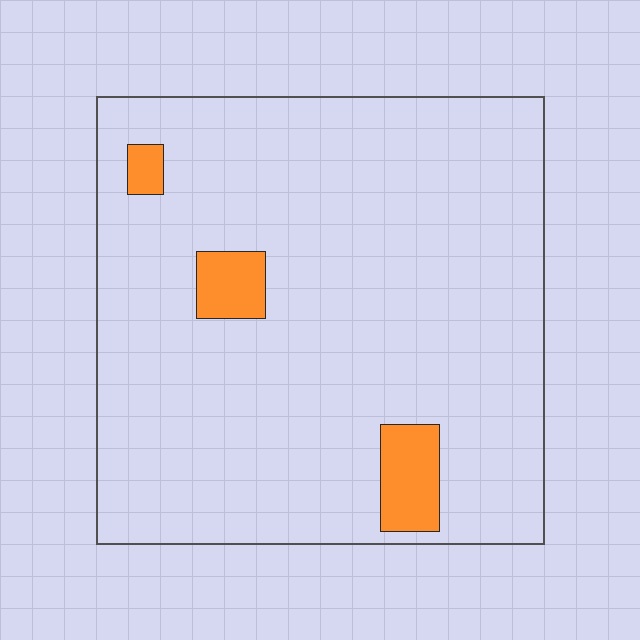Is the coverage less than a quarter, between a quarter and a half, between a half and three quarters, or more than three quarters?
Less than a quarter.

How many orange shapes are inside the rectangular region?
3.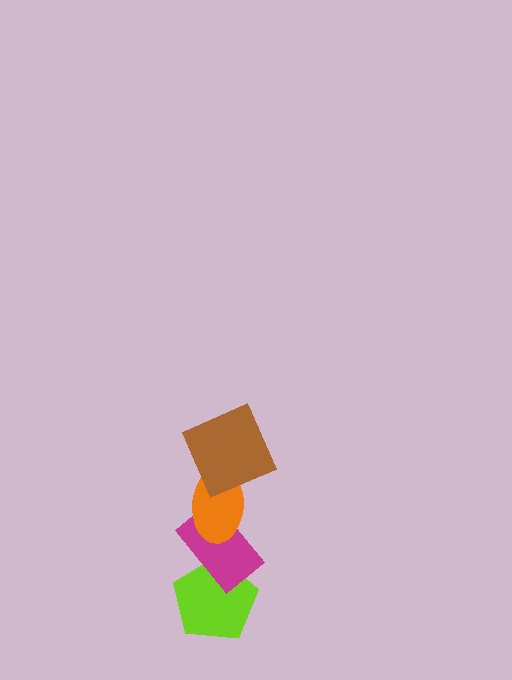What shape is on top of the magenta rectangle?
The orange ellipse is on top of the magenta rectangle.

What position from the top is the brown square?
The brown square is 1st from the top.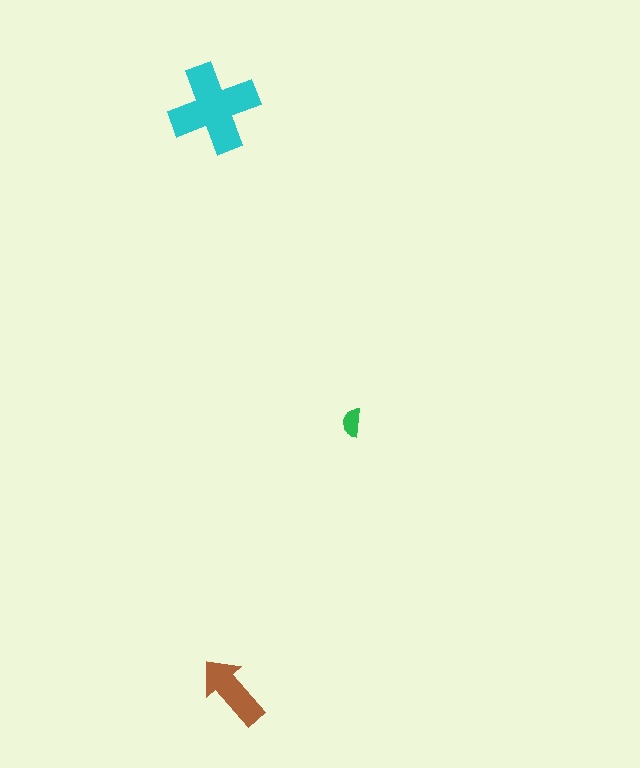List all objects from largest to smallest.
The cyan cross, the brown arrow, the green semicircle.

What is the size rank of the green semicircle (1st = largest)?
3rd.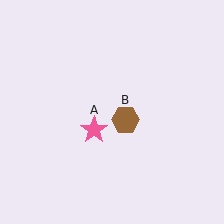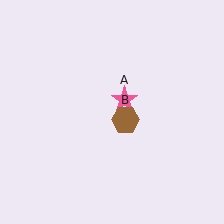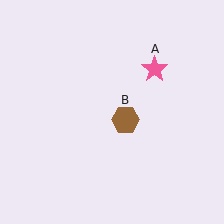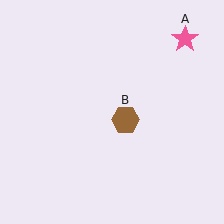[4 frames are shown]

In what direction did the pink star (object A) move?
The pink star (object A) moved up and to the right.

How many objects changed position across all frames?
1 object changed position: pink star (object A).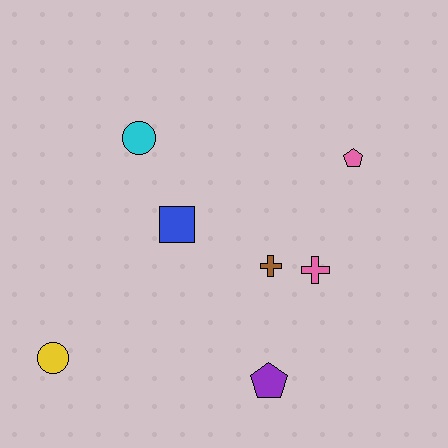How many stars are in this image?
There are no stars.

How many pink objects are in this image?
There are 2 pink objects.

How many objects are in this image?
There are 7 objects.